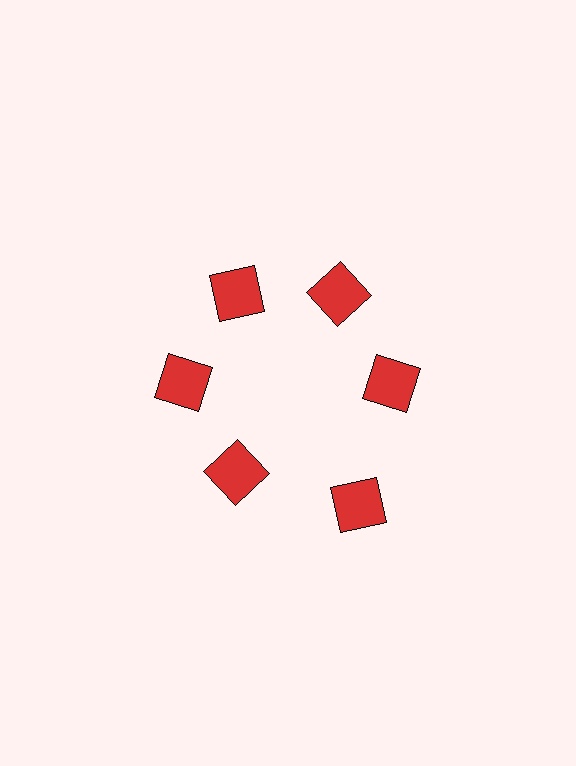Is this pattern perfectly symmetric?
No. The 6 red squares are arranged in a ring, but one element near the 5 o'clock position is pushed outward from the center, breaking the 6-fold rotational symmetry.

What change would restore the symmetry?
The symmetry would be restored by moving it inward, back onto the ring so that all 6 squares sit at equal angles and equal distance from the center.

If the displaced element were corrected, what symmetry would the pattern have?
It would have 6-fold rotational symmetry — the pattern would map onto itself every 60 degrees.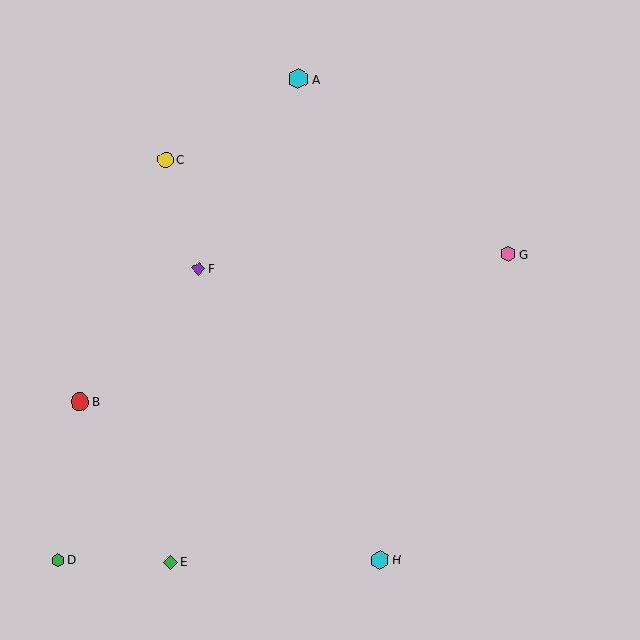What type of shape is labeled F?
Shape F is a purple diamond.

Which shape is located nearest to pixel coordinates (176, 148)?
The yellow circle (labeled C) at (166, 160) is nearest to that location.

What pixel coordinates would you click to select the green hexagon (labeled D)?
Click at (58, 560) to select the green hexagon D.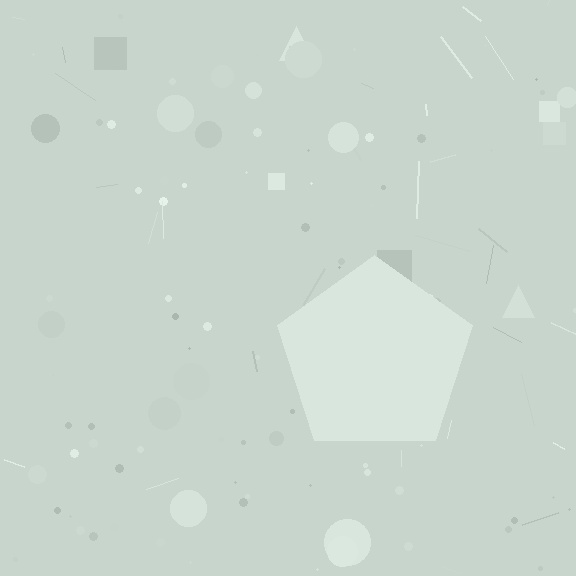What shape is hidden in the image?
A pentagon is hidden in the image.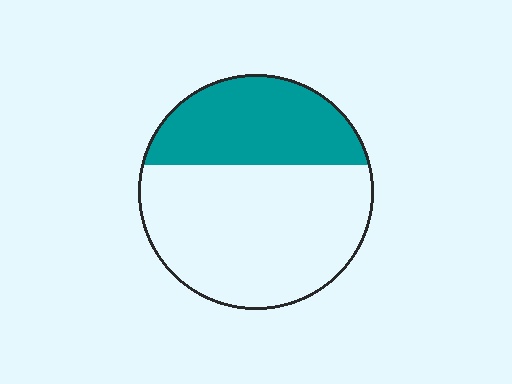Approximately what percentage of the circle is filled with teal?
Approximately 35%.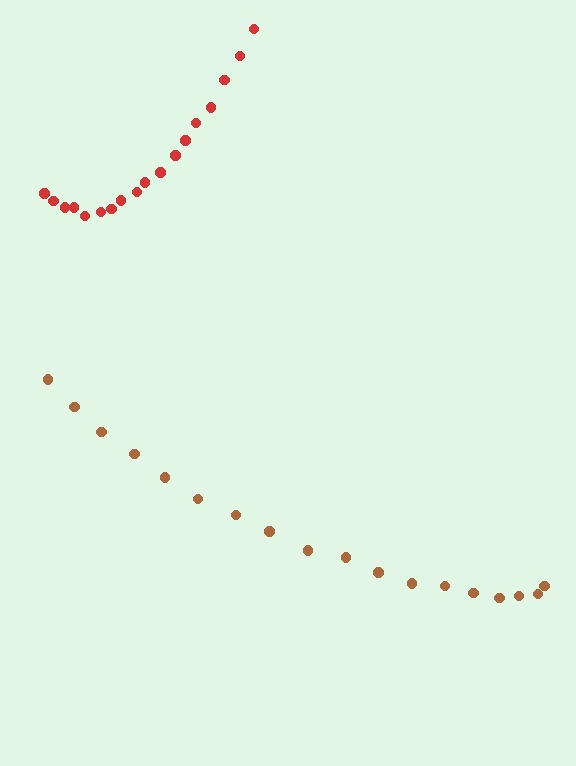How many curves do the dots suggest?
There are 2 distinct paths.